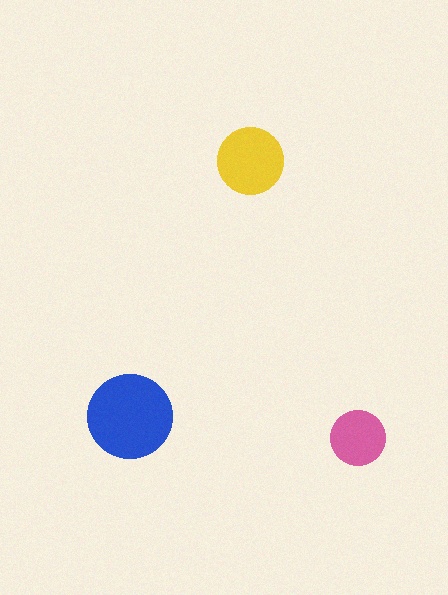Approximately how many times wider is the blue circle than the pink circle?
About 1.5 times wider.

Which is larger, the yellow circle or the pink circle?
The yellow one.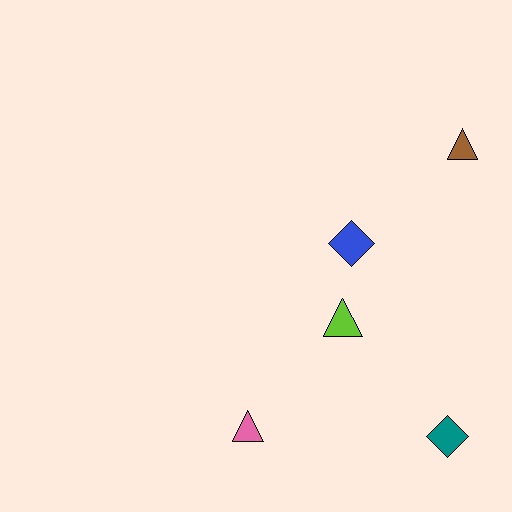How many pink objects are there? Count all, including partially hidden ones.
There is 1 pink object.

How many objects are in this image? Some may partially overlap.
There are 5 objects.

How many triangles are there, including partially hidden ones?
There are 3 triangles.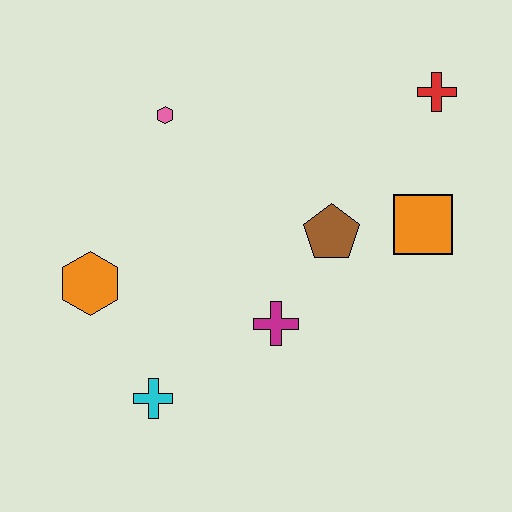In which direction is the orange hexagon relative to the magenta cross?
The orange hexagon is to the left of the magenta cross.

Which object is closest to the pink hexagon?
The orange hexagon is closest to the pink hexagon.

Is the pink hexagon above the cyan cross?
Yes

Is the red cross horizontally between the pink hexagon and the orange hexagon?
No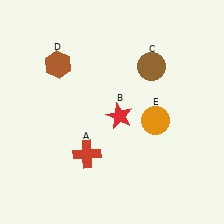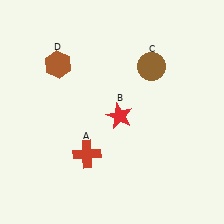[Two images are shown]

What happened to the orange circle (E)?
The orange circle (E) was removed in Image 2. It was in the bottom-right area of Image 1.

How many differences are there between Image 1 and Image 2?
There is 1 difference between the two images.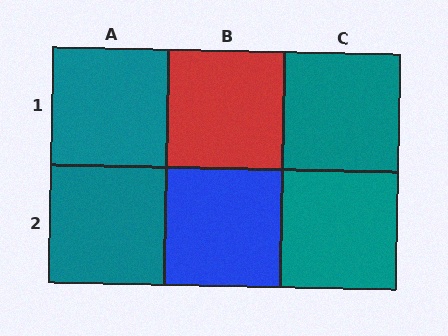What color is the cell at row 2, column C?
Teal.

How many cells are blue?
1 cell is blue.